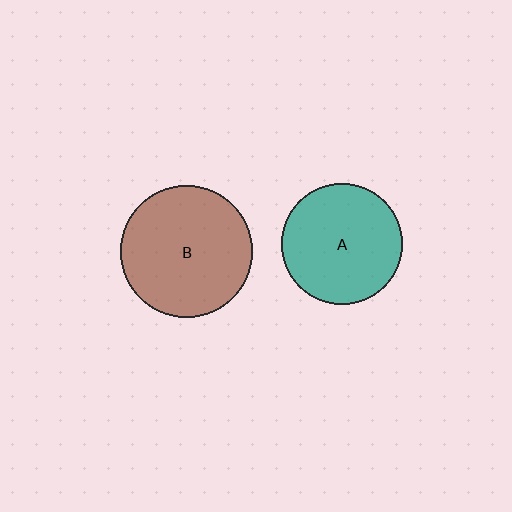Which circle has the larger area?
Circle B (brown).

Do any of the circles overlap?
No, none of the circles overlap.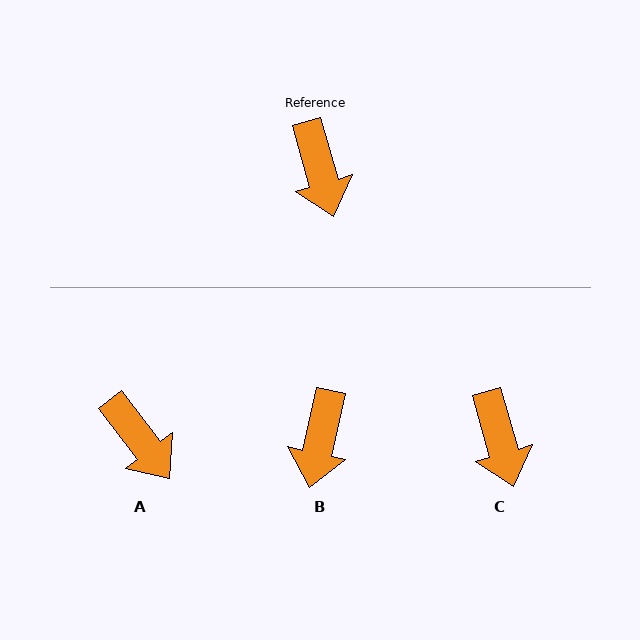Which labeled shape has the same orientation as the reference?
C.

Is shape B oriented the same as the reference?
No, it is off by about 28 degrees.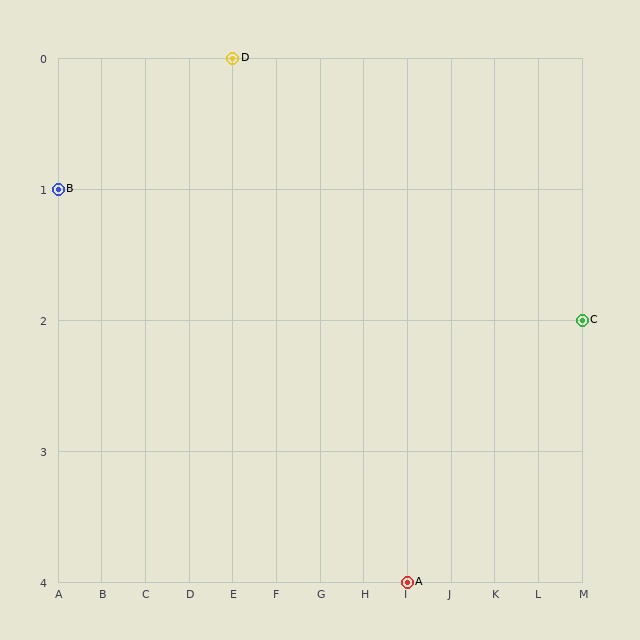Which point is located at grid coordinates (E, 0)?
Point D is at (E, 0).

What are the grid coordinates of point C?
Point C is at grid coordinates (M, 2).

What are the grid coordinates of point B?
Point B is at grid coordinates (A, 1).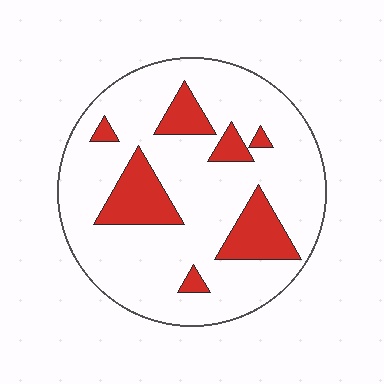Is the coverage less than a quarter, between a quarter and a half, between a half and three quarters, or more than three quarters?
Less than a quarter.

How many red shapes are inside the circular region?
7.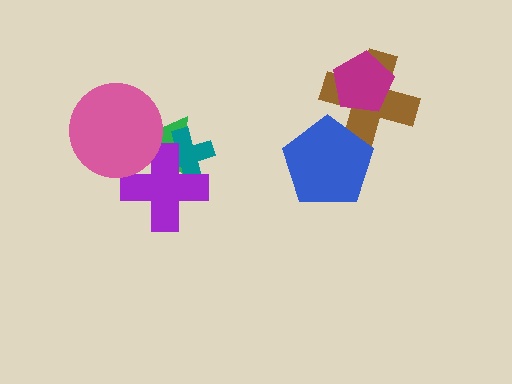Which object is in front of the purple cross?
The pink circle is in front of the purple cross.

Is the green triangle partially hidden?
Yes, it is partially covered by another shape.